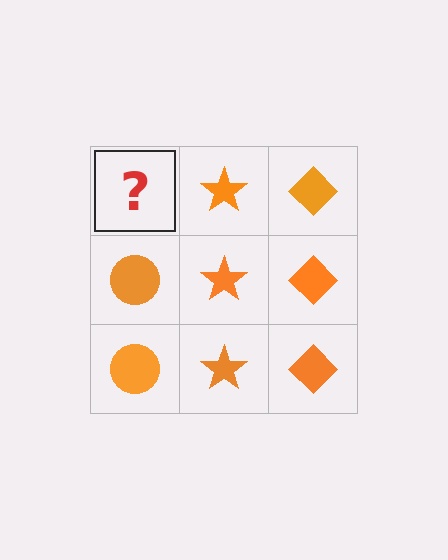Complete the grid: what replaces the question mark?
The question mark should be replaced with an orange circle.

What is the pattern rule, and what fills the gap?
The rule is that each column has a consistent shape. The gap should be filled with an orange circle.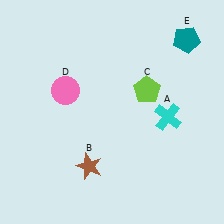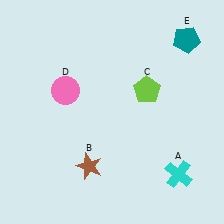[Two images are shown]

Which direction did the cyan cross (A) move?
The cyan cross (A) moved down.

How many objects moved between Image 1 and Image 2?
1 object moved between the two images.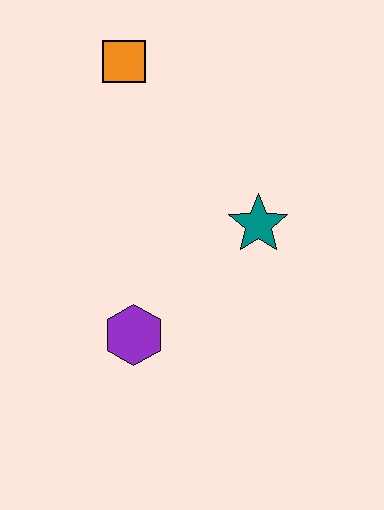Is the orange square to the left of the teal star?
Yes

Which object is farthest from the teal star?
The orange square is farthest from the teal star.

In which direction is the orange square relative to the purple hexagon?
The orange square is above the purple hexagon.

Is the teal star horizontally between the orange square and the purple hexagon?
No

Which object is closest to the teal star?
The purple hexagon is closest to the teal star.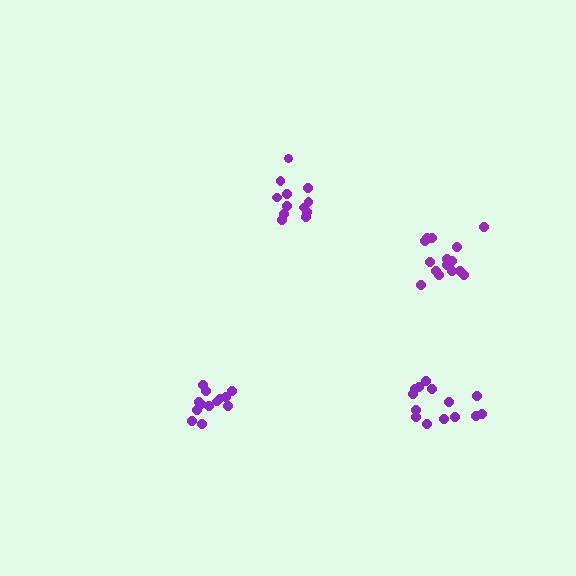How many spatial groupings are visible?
There are 4 spatial groupings.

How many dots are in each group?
Group 1: 13 dots, Group 2: 12 dots, Group 3: 14 dots, Group 4: 15 dots (54 total).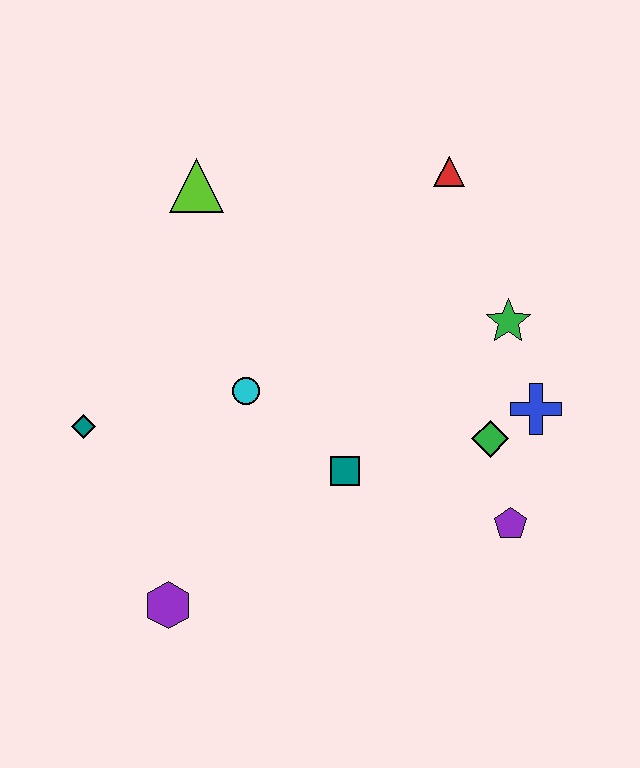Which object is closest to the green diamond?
The blue cross is closest to the green diamond.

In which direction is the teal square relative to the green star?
The teal square is to the left of the green star.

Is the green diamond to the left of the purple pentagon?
Yes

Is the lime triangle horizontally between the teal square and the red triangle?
No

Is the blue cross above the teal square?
Yes